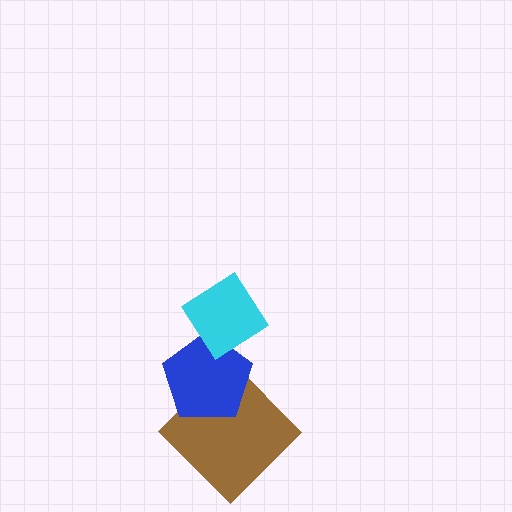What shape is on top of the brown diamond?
The blue pentagon is on top of the brown diamond.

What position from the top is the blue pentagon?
The blue pentagon is 2nd from the top.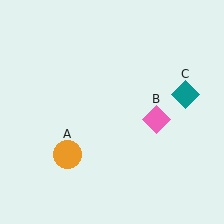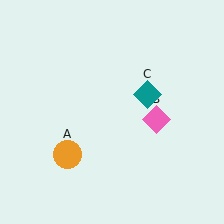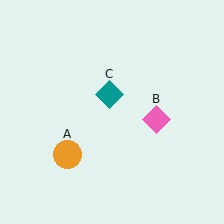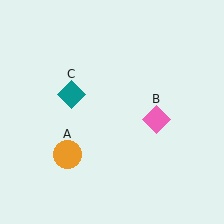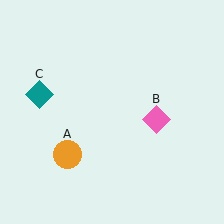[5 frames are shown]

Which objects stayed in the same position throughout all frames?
Orange circle (object A) and pink diamond (object B) remained stationary.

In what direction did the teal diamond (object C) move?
The teal diamond (object C) moved left.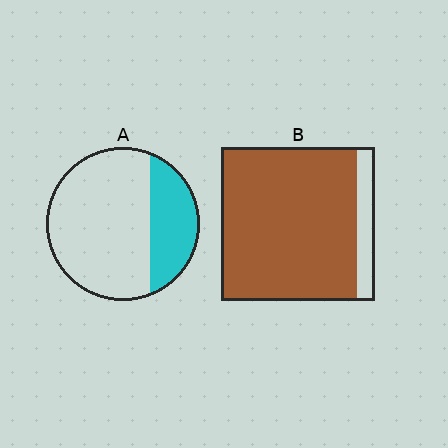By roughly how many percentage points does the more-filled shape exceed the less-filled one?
By roughly 60 percentage points (B over A).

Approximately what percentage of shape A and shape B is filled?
A is approximately 30% and B is approximately 90%.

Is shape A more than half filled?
No.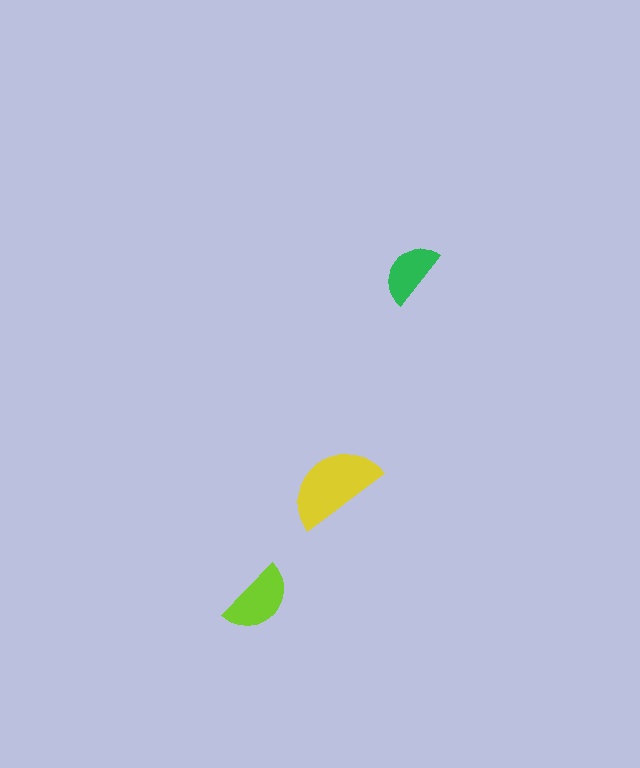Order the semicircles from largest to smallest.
the yellow one, the lime one, the green one.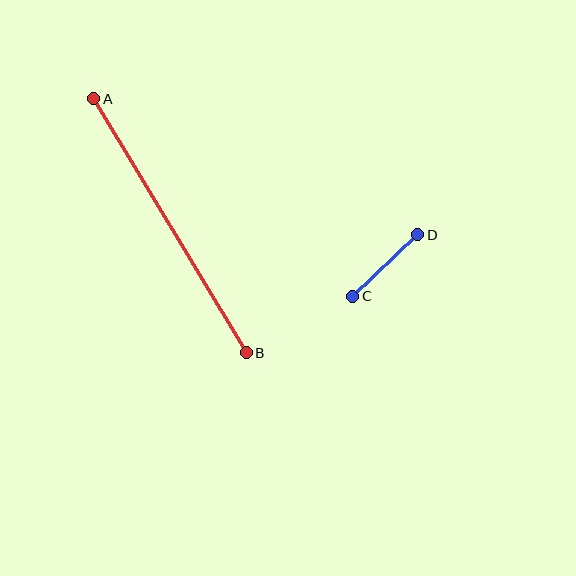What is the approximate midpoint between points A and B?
The midpoint is at approximately (170, 226) pixels.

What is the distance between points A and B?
The distance is approximately 297 pixels.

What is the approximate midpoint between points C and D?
The midpoint is at approximately (385, 266) pixels.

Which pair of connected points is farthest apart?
Points A and B are farthest apart.